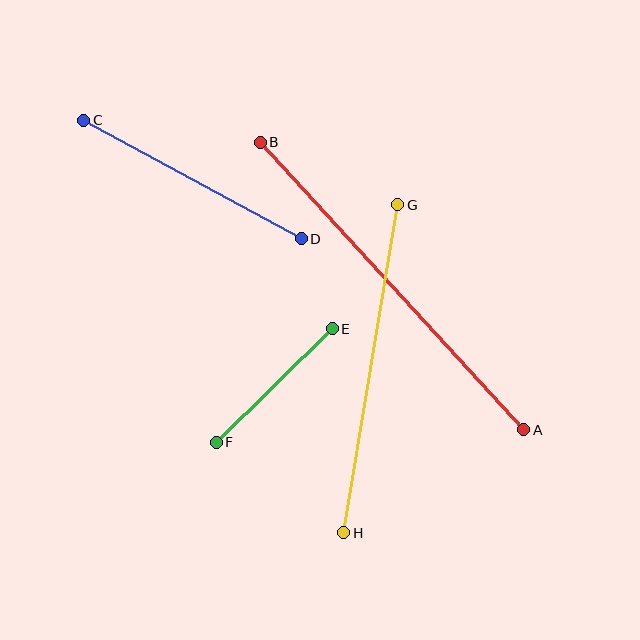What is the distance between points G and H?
The distance is approximately 333 pixels.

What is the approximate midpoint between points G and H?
The midpoint is at approximately (371, 369) pixels.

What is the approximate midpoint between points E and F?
The midpoint is at approximately (274, 385) pixels.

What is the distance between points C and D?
The distance is approximately 247 pixels.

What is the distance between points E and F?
The distance is approximately 162 pixels.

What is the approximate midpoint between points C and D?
The midpoint is at approximately (192, 179) pixels.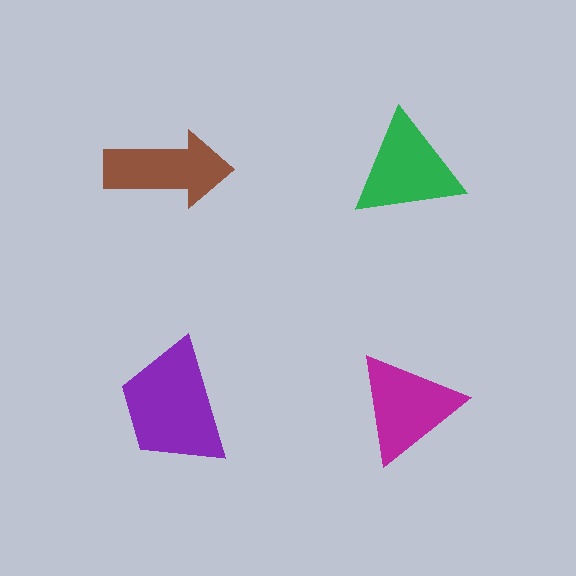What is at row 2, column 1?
A purple trapezoid.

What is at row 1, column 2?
A green triangle.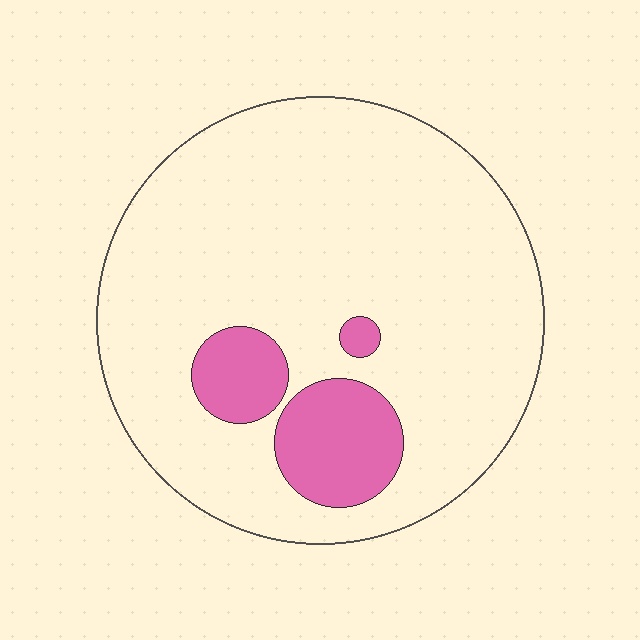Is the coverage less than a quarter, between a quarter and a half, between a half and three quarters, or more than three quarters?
Less than a quarter.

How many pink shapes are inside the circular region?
3.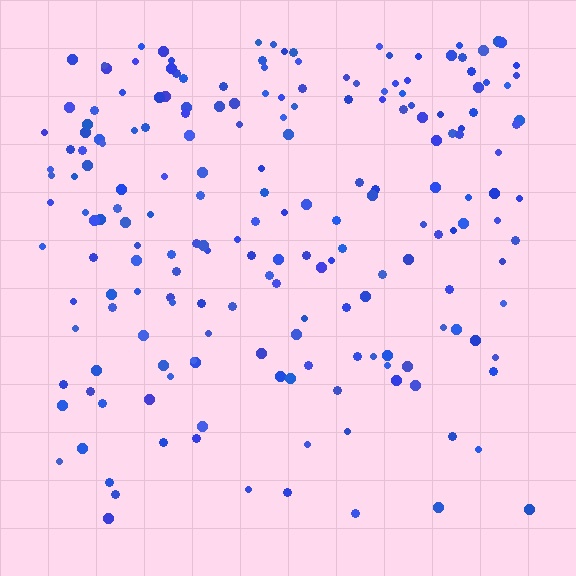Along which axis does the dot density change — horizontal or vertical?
Vertical.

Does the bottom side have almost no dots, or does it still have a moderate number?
Still a moderate number, just noticeably fewer than the top.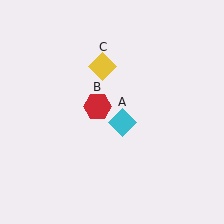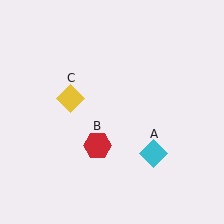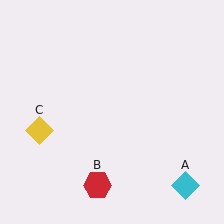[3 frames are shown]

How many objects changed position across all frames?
3 objects changed position: cyan diamond (object A), red hexagon (object B), yellow diamond (object C).